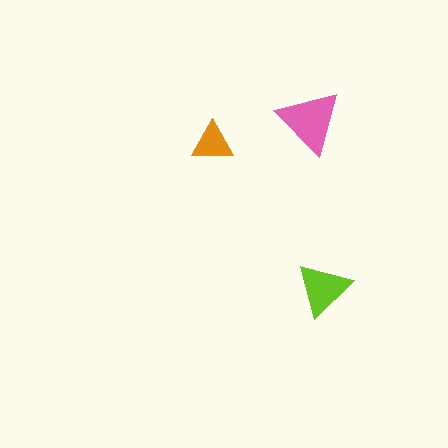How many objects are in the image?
There are 3 objects in the image.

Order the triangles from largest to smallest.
the pink one, the lime one, the orange one.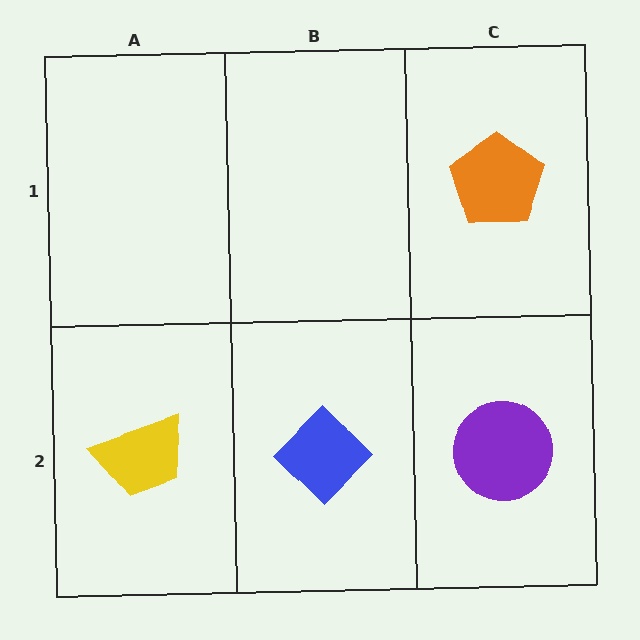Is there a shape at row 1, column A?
No, that cell is empty.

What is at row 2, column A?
A yellow trapezoid.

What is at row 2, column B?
A blue diamond.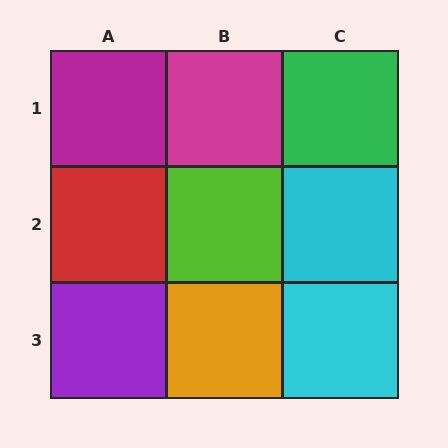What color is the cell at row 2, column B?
Lime.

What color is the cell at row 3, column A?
Purple.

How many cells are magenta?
2 cells are magenta.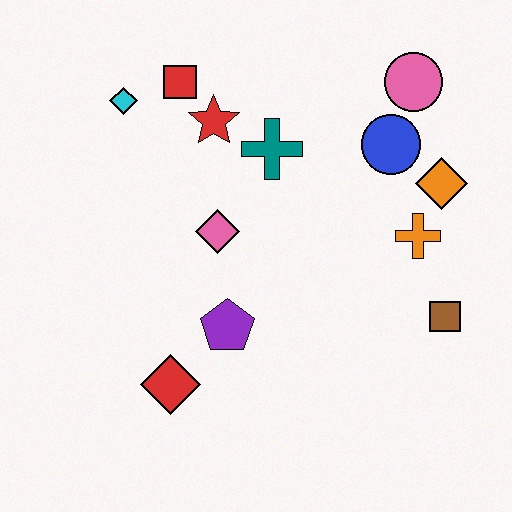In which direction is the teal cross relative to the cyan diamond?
The teal cross is to the right of the cyan diamond.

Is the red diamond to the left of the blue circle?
Yes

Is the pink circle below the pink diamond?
No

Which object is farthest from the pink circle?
The red diamond is farthest from the pink circle.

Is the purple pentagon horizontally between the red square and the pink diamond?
No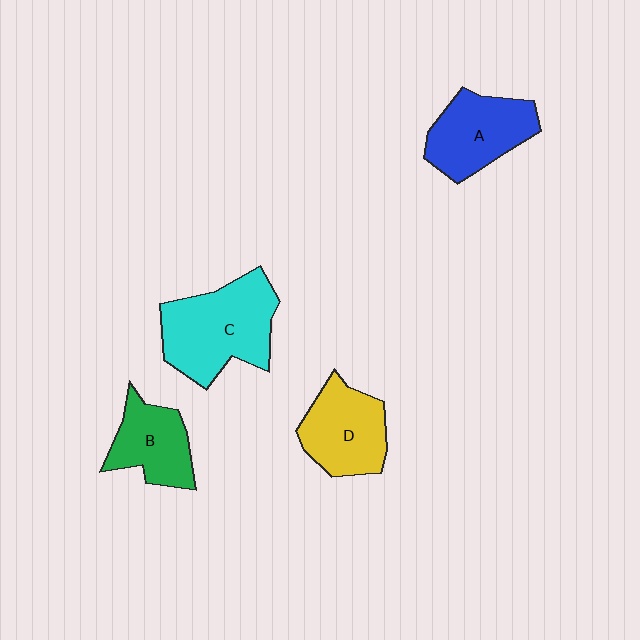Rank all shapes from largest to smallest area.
From largest to smallest: C (cyan), A (blue), D (yellow), B (green).